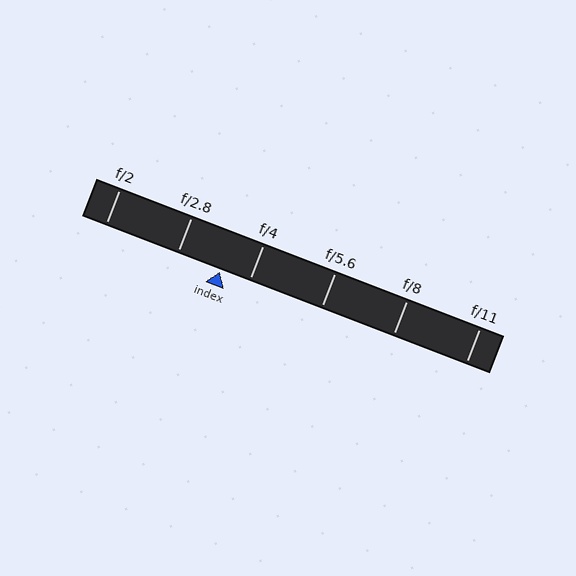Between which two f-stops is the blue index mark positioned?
The index mark is between f/2.8 and f/4.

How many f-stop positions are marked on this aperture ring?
There are 6 f-stop positions marked.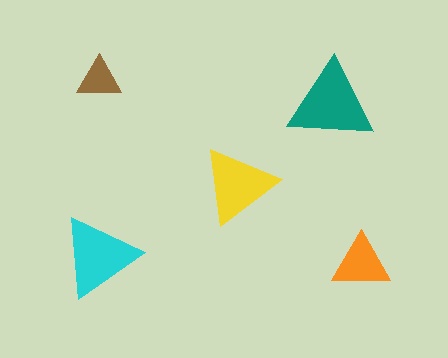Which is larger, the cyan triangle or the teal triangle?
The teal one.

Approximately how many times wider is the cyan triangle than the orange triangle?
About 1.5 times wider.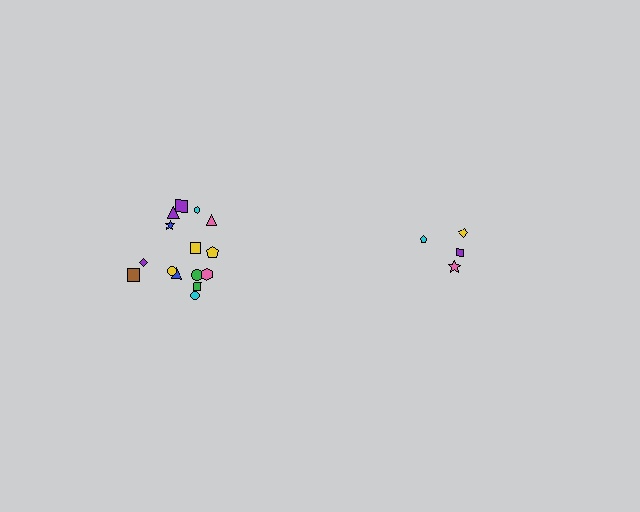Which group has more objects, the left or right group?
The left group.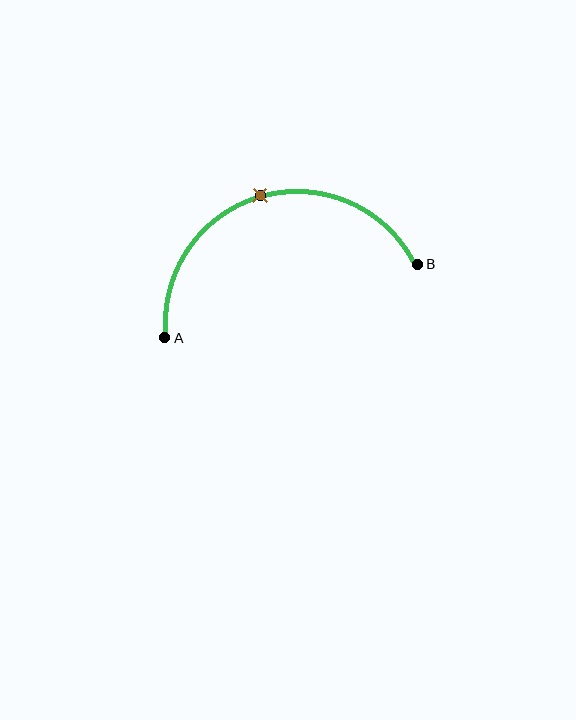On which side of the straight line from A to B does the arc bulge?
The arc bulges above the straight line connecting A and B.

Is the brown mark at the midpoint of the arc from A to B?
Yes. The brown mark lies on the arc at equal arc-length from both A and B — it is the arc midpoint.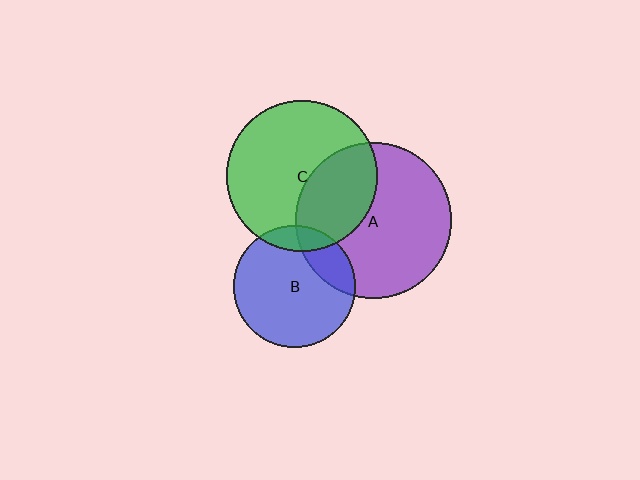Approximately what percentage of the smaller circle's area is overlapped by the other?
Approximately 10%.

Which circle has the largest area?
Circle A (purple).